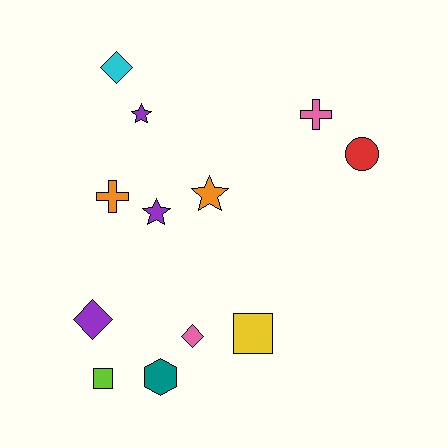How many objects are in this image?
There are 12 objects.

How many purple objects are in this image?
There are 3 purple objects.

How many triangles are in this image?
There are no triangles.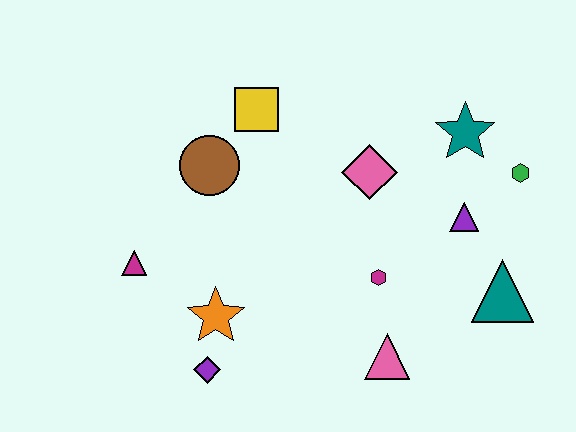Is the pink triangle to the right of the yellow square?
Yes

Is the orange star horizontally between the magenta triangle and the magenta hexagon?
Yes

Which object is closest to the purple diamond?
The orange star is closest to the purple diamond.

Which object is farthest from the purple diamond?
The green hexagon is farthest from the purple diamond.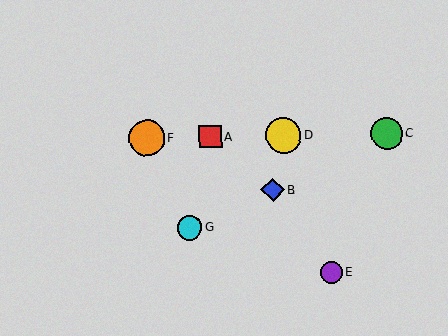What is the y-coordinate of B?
Object B is at y≈190.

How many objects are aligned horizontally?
4 objects (A, C, D, F) are aligned horizontally.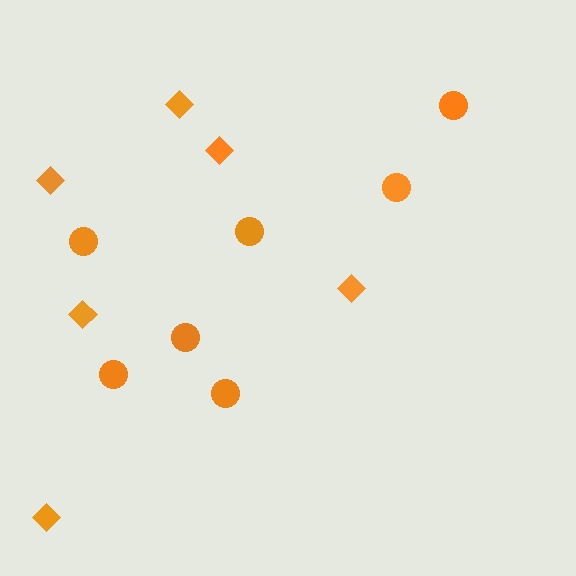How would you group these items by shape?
There are 2 groups: one group of circles (7) and one group of diamonds (6).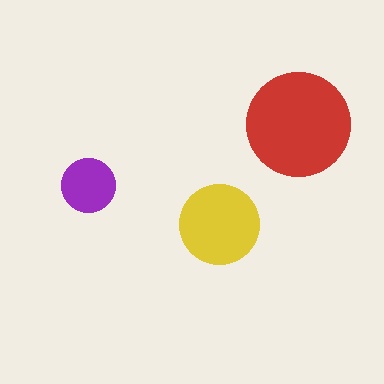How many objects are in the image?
There are 3 objects in the image.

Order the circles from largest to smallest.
the red one, the yellow one, the purple one.